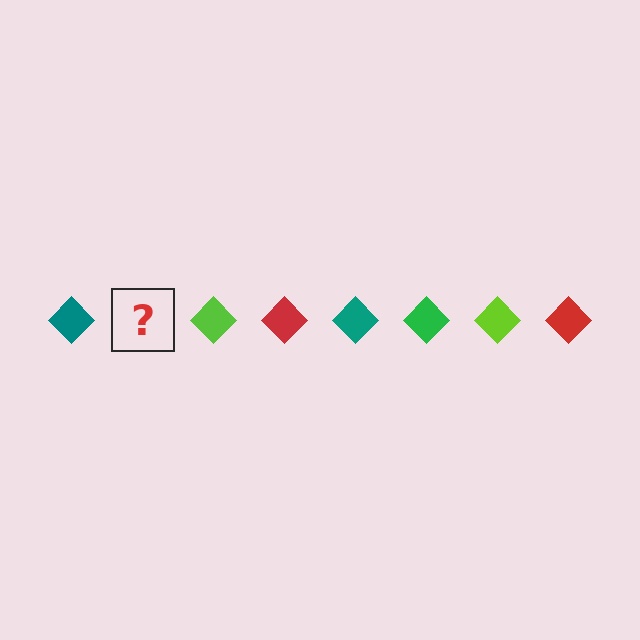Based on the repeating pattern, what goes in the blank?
The blank should be a green diamond.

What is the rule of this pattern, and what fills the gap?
The rule is that the pattern cycles through teal, green, lime, red diamonds. The gap should be filled with a green diamond.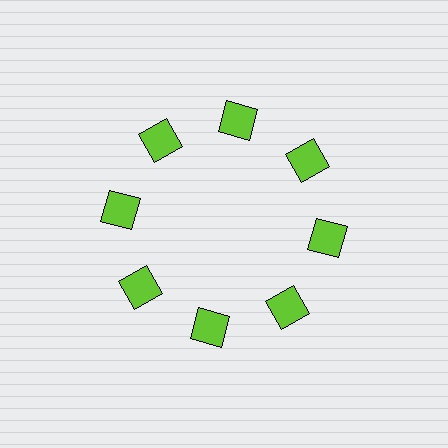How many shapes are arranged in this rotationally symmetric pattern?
There are 8 shapes, arranged in 8 groups of 1.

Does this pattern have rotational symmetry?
Yes, this pattern has 8-fold rotational symmetry. It looks the same after rotating 45 degrees around the center.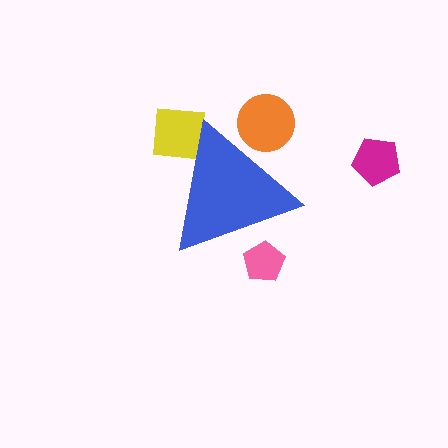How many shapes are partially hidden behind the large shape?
3 shapes are partially hidden.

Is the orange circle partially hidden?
Yes, the orange circle is partially hidden behind the blue triangle.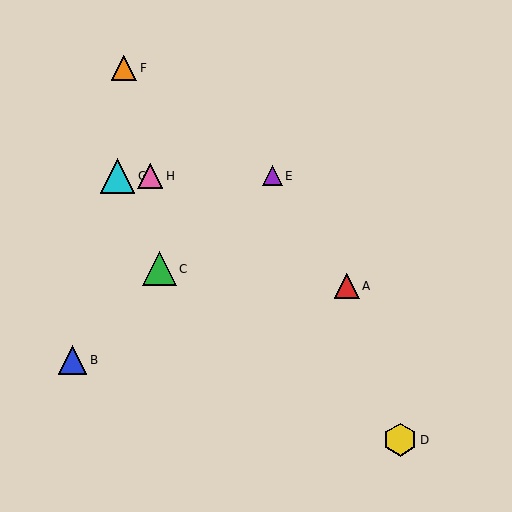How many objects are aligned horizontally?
3 objects (E, G, H) are aligned horizontally.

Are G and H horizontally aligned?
Yes, both are at y≈176.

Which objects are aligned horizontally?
Objects E, G, H are aligned horizontally.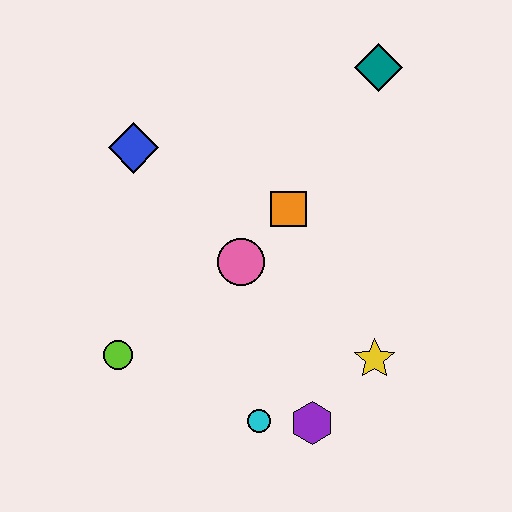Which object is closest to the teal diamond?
The orange square is closest to the teal diamond.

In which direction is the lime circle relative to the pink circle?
The lime circle is to the left of the pink circle.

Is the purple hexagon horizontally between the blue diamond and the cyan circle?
No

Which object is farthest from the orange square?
The lime circle is farthest from the orange square.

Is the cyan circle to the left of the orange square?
Yes